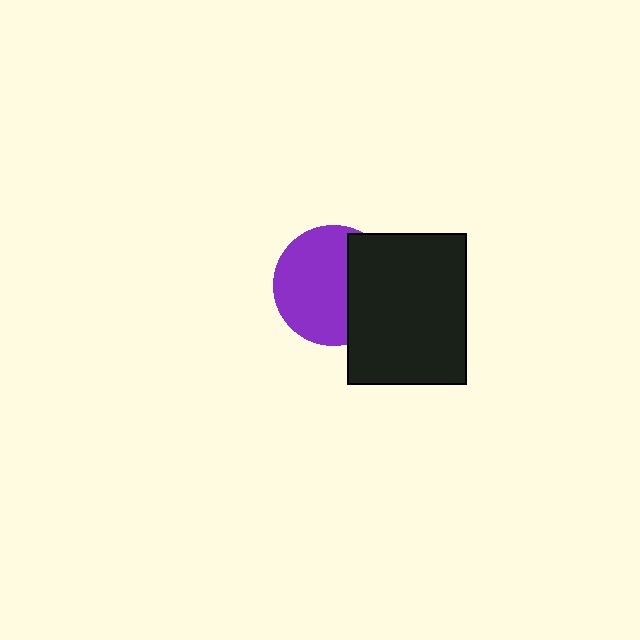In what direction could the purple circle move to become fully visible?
The purple circle could move left. That would shift it out from behind the black rectangle entirely.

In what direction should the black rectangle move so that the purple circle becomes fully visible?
The black rectangle should move right. That is the shortest direction to clear the overlap and leave the purple circle fully visible.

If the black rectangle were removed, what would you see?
You would see the complete purple circle.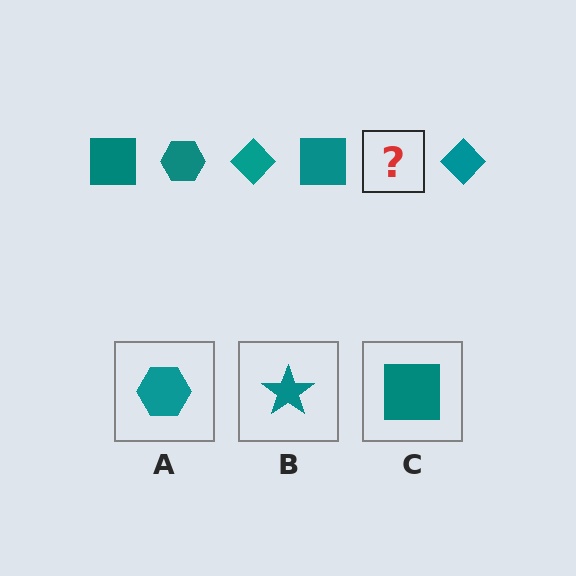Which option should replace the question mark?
Option A.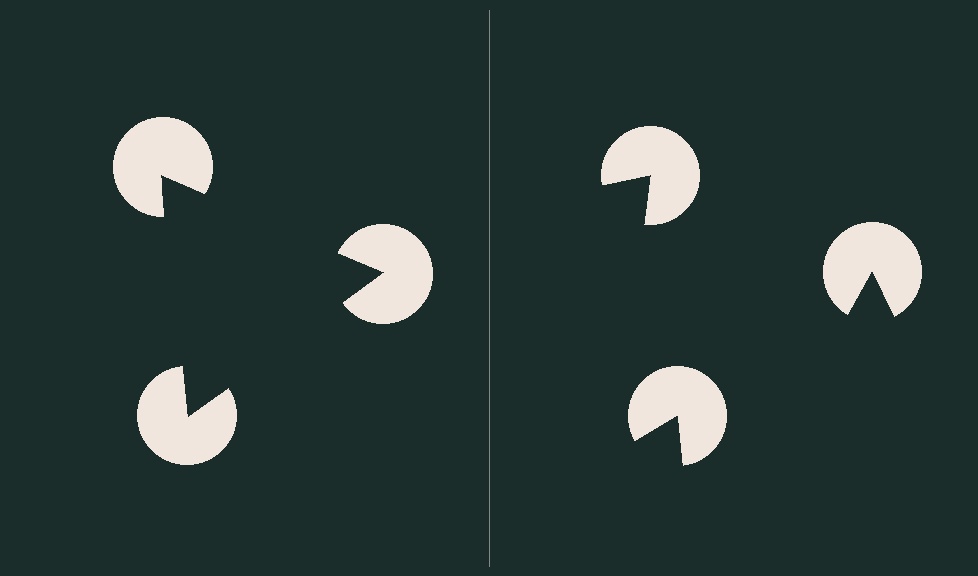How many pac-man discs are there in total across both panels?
6 — 3 on each side.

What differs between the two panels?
The pac-man discs are positioned identically on both sides; only the wedge orientations differ. On the left they align to a triangle; on the right they are misaligned.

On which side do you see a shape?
An illusory triangle appears on the left side. On the right side the wedge cuts are rotated, so no coherent shape forms.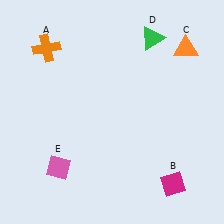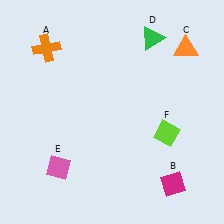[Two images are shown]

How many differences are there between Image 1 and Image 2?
There is 1 difference between the two images.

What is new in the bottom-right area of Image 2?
A lime diamond (F) was added in the bottom-right area of Image 2.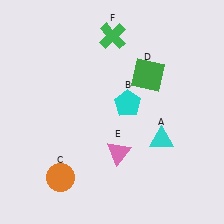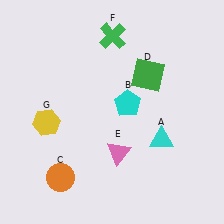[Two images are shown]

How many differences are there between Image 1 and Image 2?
There is 1 difference between the two images.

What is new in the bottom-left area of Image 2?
A yellow hexagon (G) was added in the bottom-left area of Image 2.